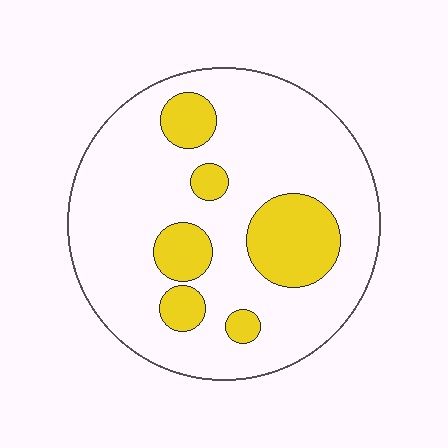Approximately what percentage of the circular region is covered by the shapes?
Approximately 20%.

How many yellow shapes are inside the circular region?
6.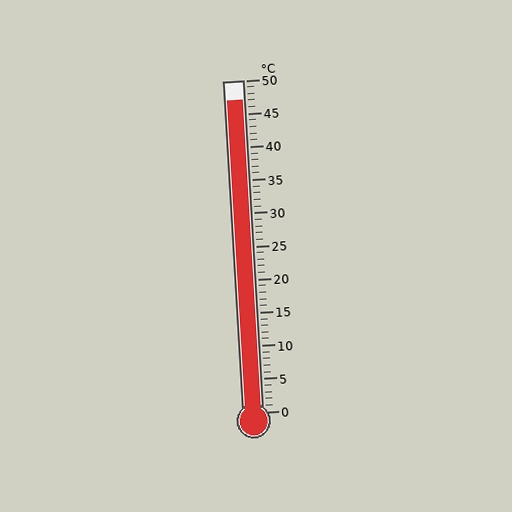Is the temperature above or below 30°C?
The temperature is above 30°C.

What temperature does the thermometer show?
The thermometer shows approximately 47°C.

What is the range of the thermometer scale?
The thermometer scale ranges from 0°C to 50°C.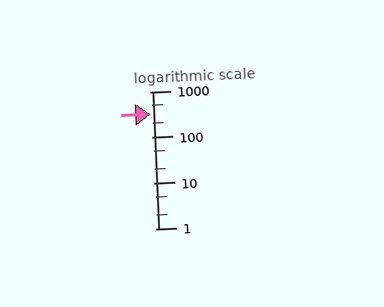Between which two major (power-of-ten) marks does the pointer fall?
The pointer is between 100 and 1000.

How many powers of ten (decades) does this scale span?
The scale spans 3 decades, from 1 to 1000.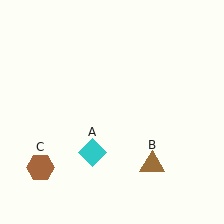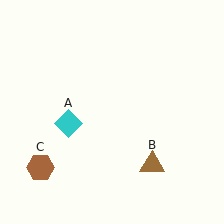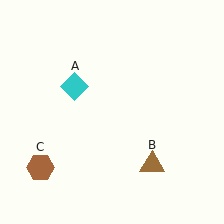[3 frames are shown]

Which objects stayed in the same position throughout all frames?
Brown triangle (object B) and brown hexagon (object C) remained stationary.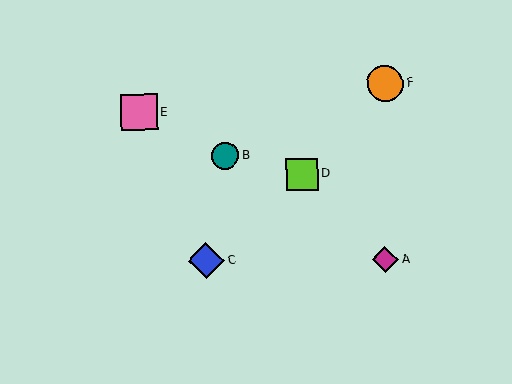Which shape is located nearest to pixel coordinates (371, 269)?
The magenta diamond (labeled A) at (385, 259) is nearest to that location.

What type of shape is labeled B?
Shape B is a teal circle.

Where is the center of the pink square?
The center of the pink square is at (139, 112).